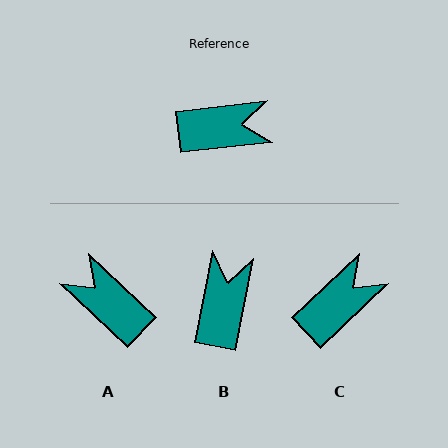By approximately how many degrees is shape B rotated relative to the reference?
Approximately 73 degrees counter-clockwise.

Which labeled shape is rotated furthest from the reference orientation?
A, about 130 degrees away.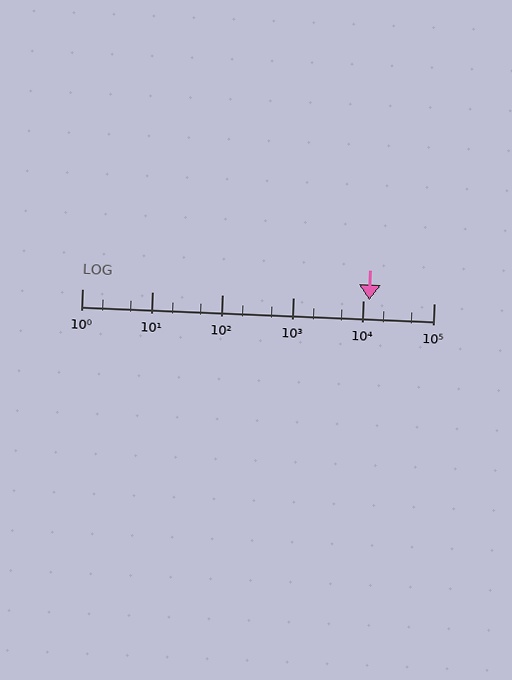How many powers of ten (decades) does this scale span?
The scale spans 5 decades, from 1 to 100000.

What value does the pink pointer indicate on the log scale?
The pointer indicates approximately 12000.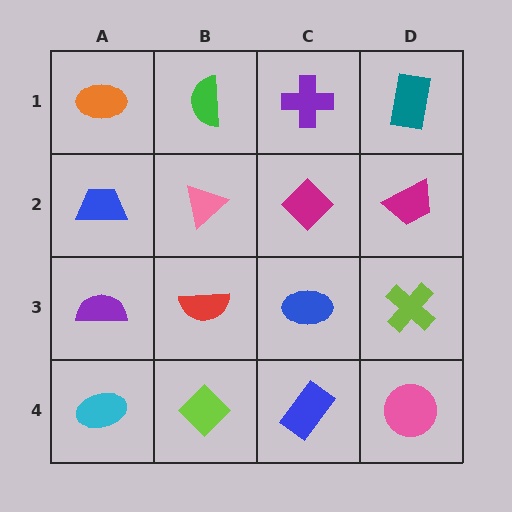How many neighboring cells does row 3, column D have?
3.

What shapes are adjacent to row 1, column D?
A magenta trapezoid (row 2, column D), a purple cross (row 1, column C).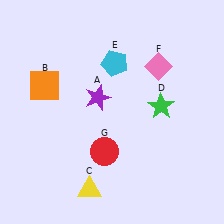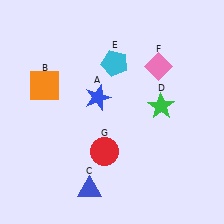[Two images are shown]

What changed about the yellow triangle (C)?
In Image 1, C is yellow. In Image 2, it changed to blue.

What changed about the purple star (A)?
In Image 1, A is purple. In Image 2, it changed to blue.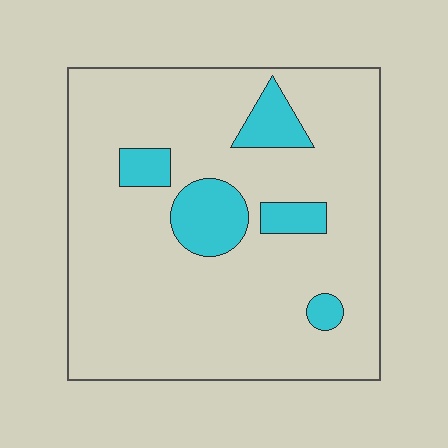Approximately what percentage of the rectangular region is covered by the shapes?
Approximately 15%.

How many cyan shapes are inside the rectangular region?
5.